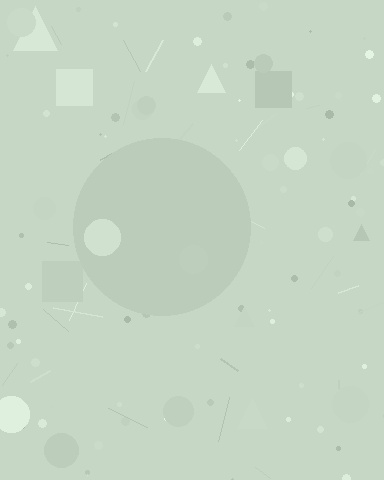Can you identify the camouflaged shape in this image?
The camouflaged shape is a circle.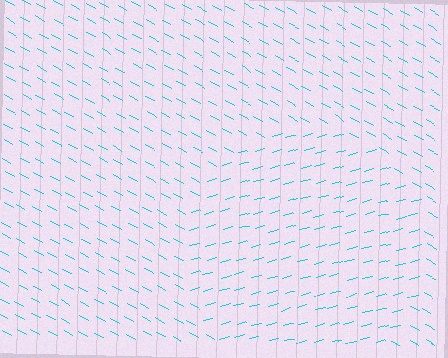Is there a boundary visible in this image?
Yes, there is a texture boundary formed by a change in line orientation.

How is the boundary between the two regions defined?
The boundary is defined purely by a change in line orientation (approximately 45 degrees difference). All lines are the same color and thickness.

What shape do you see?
I see a circle.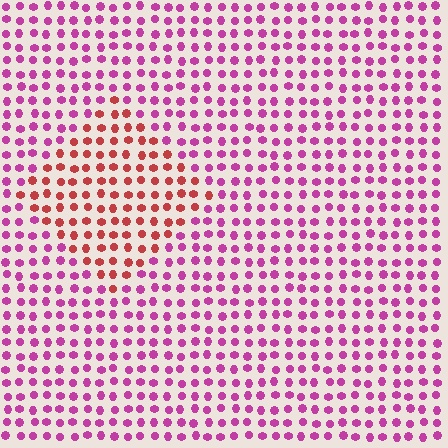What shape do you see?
I see a diamond.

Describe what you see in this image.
The image is filled with small magenta elements in a uniform arrangement. A diamond-shaped region is visible where the elements are tinted to a slightly different hue, forming a subtle color boundary.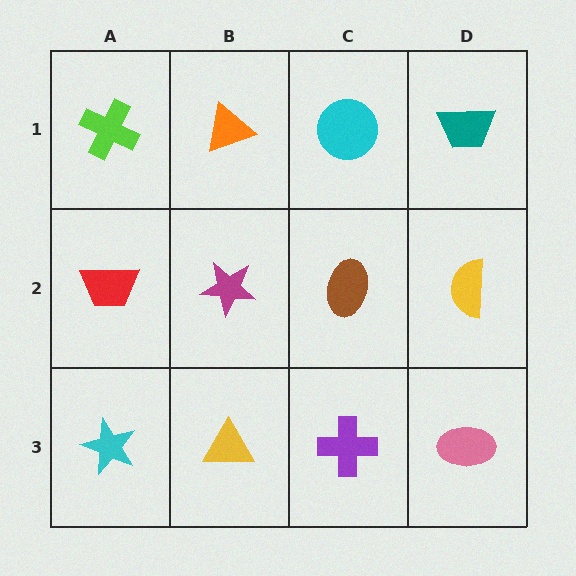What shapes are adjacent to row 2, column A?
A lime cross (row 1, column A), a cyan star (row 3, column A), a magenta star (row 2, column B).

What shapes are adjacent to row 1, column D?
A yellow semicircle (row 2, column D), a cyan circle (row 1, column C).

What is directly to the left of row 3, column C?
A yellow triangle.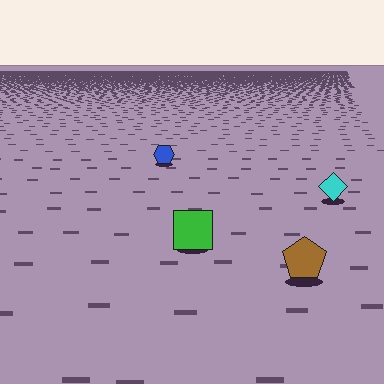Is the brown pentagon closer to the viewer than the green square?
Yes. The brown pentagon is closer — you can tell from the texture gradient: the ground texture is coarser near it.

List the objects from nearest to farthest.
From nearest to farthest: the brown pentagon, the green square, the cyan diamond, the blue hexagon.